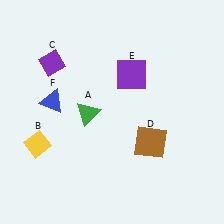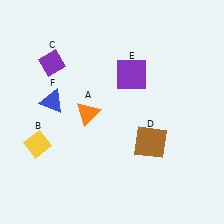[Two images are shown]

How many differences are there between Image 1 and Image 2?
There is 1 difference between the two images.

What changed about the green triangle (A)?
In Image 1, A is green. In Image 2, it changed to orange.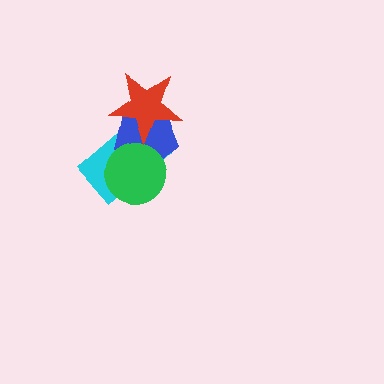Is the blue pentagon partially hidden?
Yes, it is partially covered by another shape.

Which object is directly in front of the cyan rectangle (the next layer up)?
The blue pentagon is directly in front of the cyan rectangle.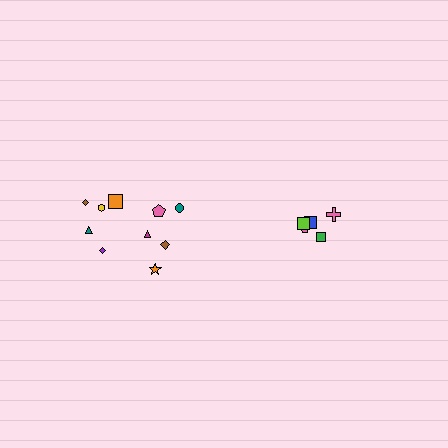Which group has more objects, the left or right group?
The left group.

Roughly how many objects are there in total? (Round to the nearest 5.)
Roughly 15 objects in total.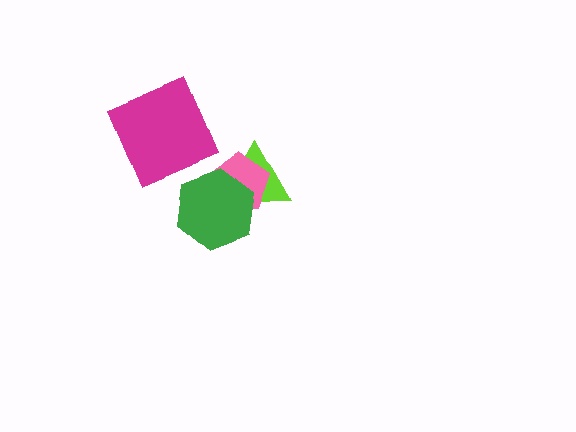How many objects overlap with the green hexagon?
2 objects overlap with the green hexagon.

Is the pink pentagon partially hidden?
Yes, it is partially covered by another shape.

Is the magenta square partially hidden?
No, no other shape covers it.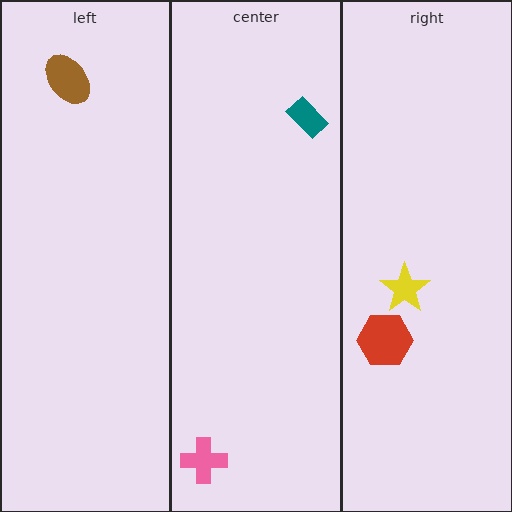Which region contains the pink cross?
The center region.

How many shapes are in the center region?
2.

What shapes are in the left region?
The brown ellipse.